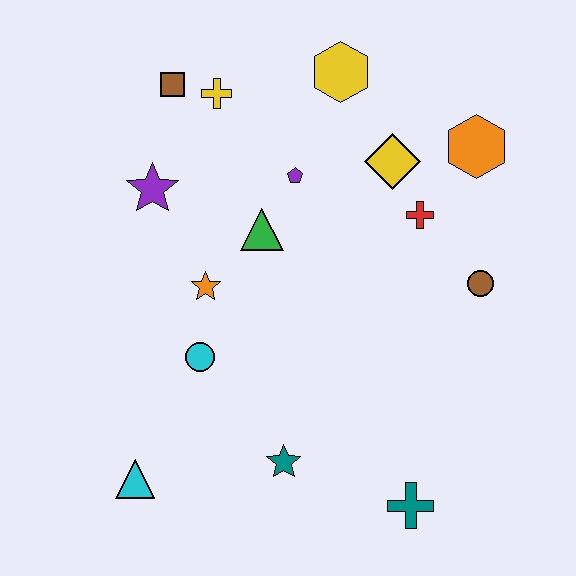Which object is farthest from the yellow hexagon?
The cyan triangle is farthest from the yellow hexagon.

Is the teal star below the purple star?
Yes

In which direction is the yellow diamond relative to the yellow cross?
The yellow diamond is to the right of the yellow cross.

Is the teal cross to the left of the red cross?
Yes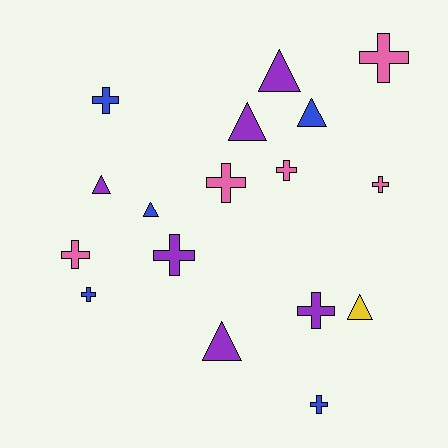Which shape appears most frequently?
Cross, with 10 objects.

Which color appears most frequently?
Purple, with 6 objects.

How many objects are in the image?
There are 17 objects.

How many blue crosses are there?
There are 3 blue crosses.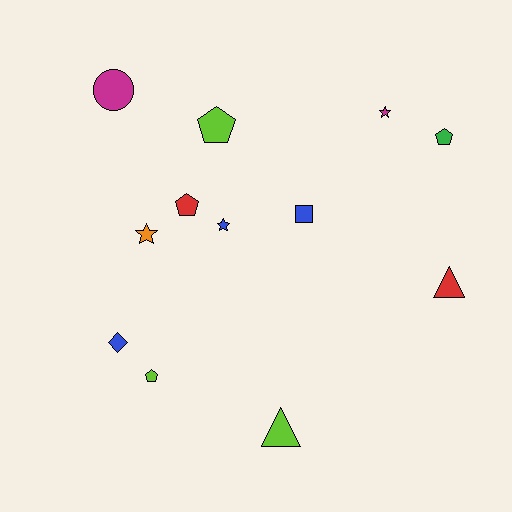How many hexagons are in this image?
There are no hexagons.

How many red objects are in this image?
There are 2 red objects.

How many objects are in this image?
There are 12 objects.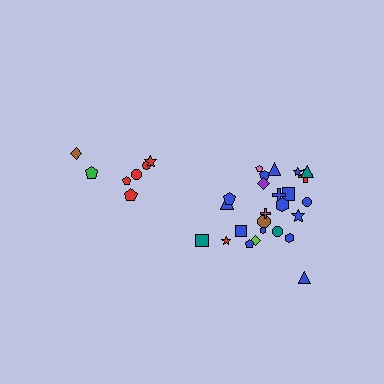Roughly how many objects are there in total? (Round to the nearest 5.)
Roughly 30 objects in total.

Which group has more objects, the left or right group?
The right group.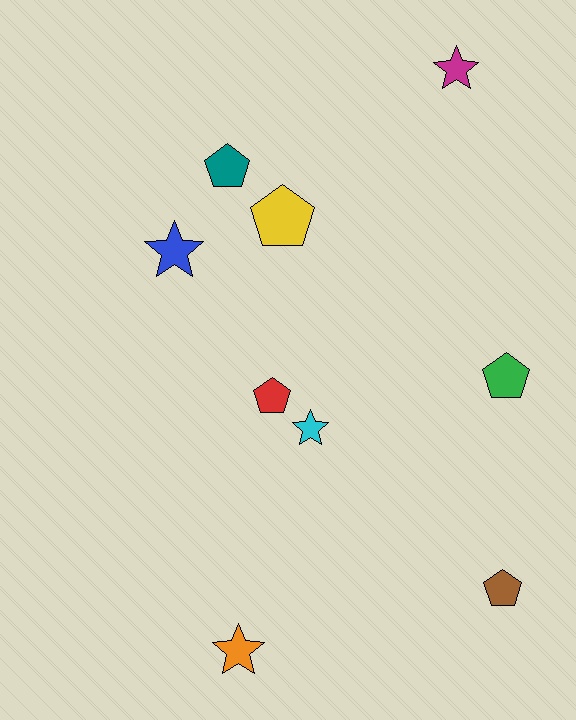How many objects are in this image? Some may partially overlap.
There are 9 objects.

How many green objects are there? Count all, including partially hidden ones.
There is 1 green object.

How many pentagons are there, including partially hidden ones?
There are 5 pentagons.